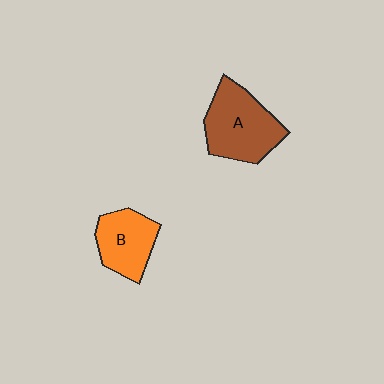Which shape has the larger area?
Shape A (brown).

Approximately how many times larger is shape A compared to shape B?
Approximately 1.4 times.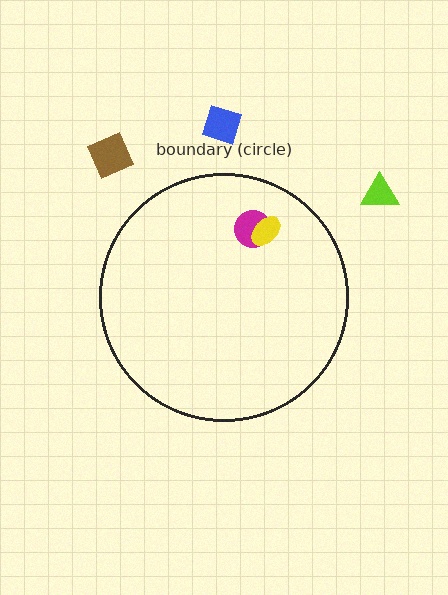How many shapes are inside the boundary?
2 inside, 3 outside.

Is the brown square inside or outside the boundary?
Outside.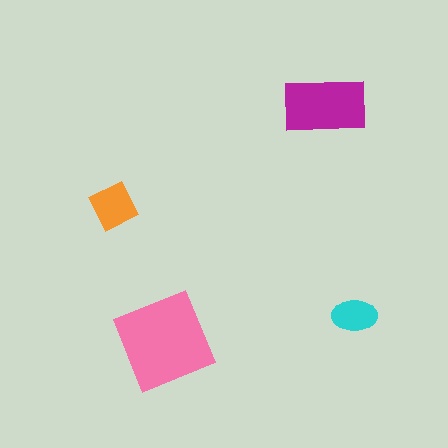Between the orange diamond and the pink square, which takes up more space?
The pink square.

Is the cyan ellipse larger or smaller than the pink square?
Smaller.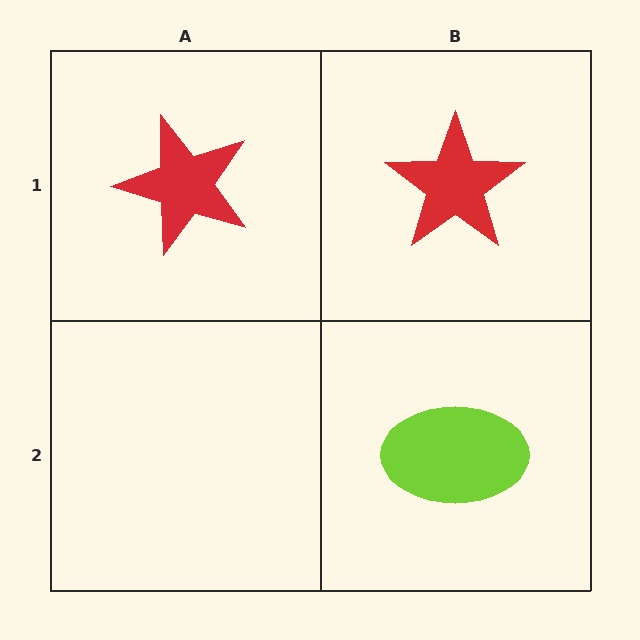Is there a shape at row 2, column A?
No, that cell is empty.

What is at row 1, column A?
A red star.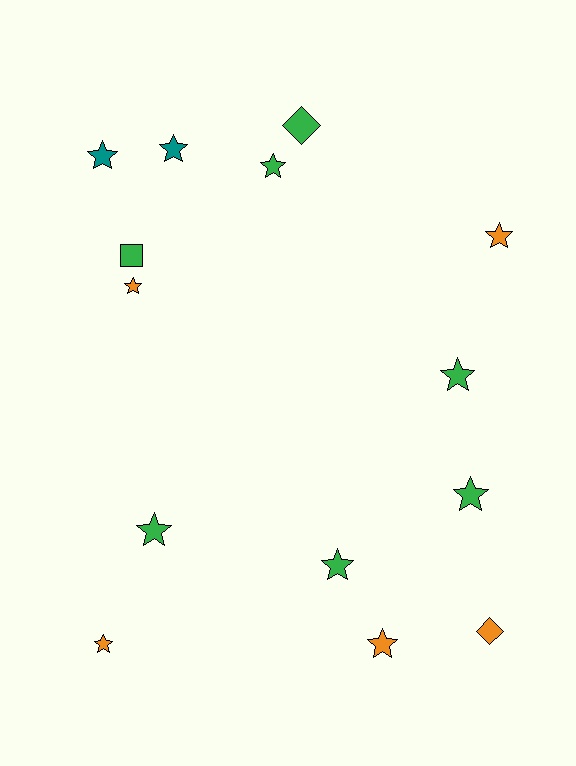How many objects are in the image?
There are 14 objects.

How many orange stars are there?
There are 4 orange stars.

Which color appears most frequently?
Green, with 7 objects.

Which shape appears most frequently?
Star, with 11 objects.